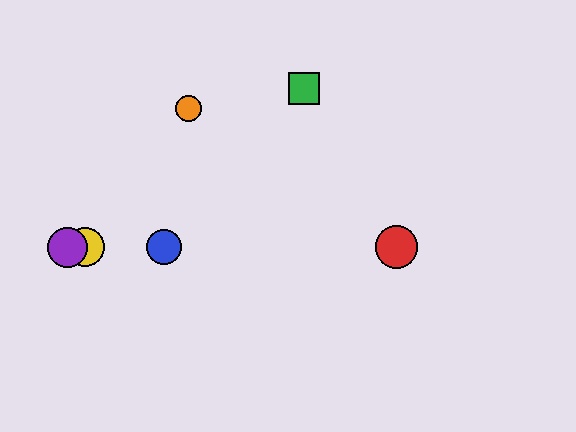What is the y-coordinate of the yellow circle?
The yellow circle is at y≈247.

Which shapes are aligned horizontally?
The red circle, the blue circle, the yellow circle, the purple circle are aligned horizontally.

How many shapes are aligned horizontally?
4 shapes (the red circle, the blue circle, the yellow circle, the purple circle) are aligned horizontally.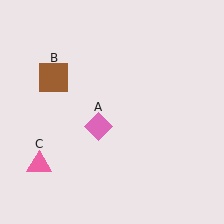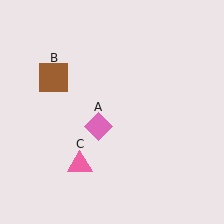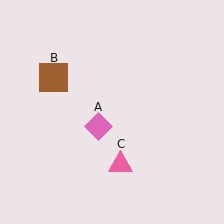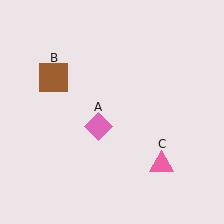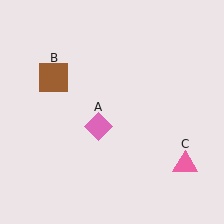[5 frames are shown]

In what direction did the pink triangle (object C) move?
The pink triangle (object C) moved right.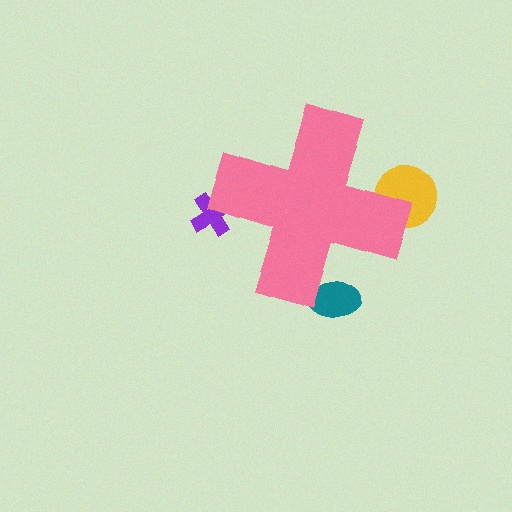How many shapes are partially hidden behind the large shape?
3 shapes are partially hidden.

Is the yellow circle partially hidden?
Yes, the yellow circle is partially hidden behind the pink cross.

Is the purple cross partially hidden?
Yes, the purple cross is partially hidden behind the pink cross.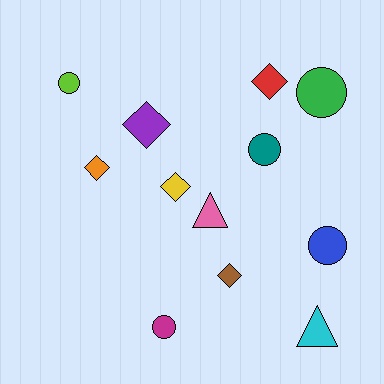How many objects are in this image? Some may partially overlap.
There are 12 objects.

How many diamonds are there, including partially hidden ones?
There are 5 diamonds.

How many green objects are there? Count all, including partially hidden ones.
There is 1 green object.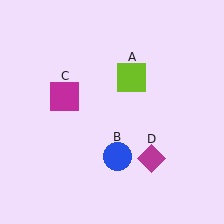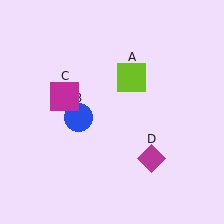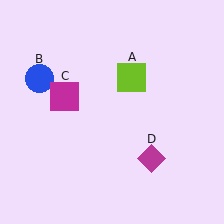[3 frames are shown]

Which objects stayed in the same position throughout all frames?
Lime square (object A) and magenta square (object C) and magenta diamond (object D) remained stationary.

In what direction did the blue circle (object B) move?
The blue circle (object B) moved up and to the left.